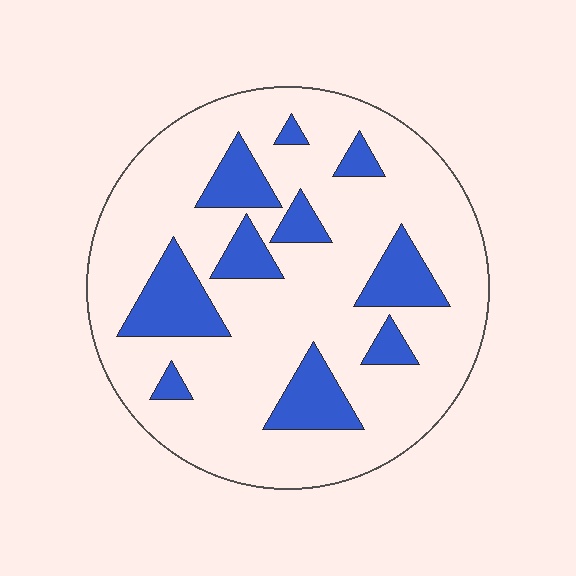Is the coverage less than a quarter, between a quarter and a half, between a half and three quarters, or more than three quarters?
Less than a quarter.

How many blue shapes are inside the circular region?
10.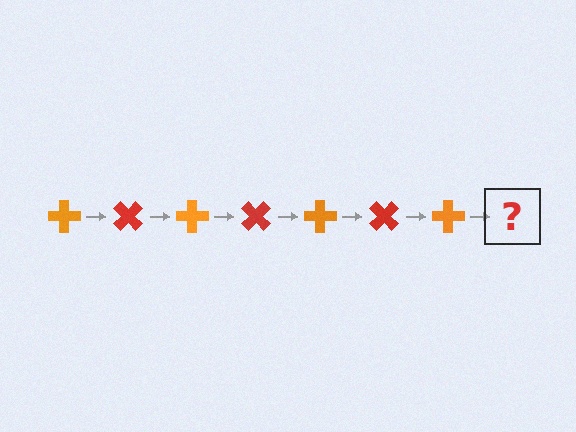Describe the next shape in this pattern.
It should be a red cross, rotated 315 degrees from the start.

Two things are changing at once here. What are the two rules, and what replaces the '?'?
The two rules are that it rotates 45 degrees each step and the color cycles through orange and red. The '?' should be a red cross, rotated 315 degrees from the start.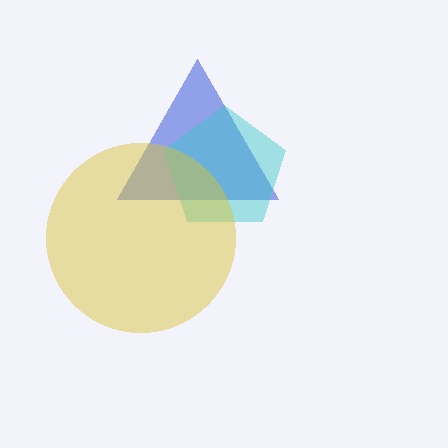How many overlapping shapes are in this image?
There are 3 overlapping shapes in the image.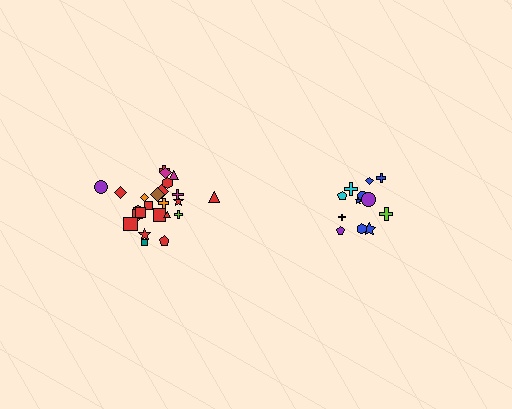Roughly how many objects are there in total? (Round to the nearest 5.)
Roughly 35 objects in total.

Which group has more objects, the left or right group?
The left group.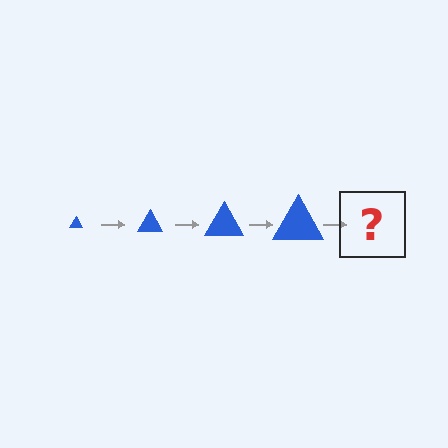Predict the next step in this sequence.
The next step is a blue triangle, larger than the previous one.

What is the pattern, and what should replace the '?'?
The pattern is that the triangle gets progressively larger each step. The '?' should be a blue triangle, larger than the previous one.